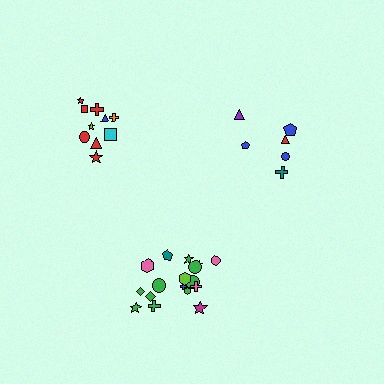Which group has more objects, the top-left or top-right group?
The top-left group.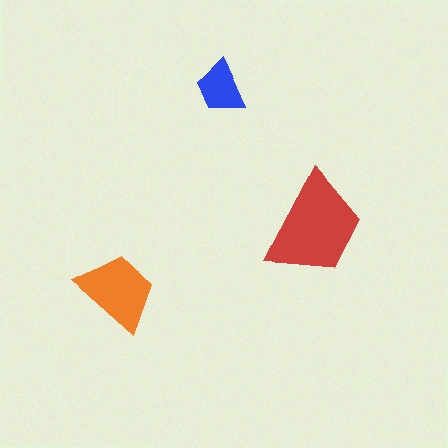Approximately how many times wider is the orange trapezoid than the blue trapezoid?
About 1.5 times wider.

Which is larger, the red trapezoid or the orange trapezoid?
The red one.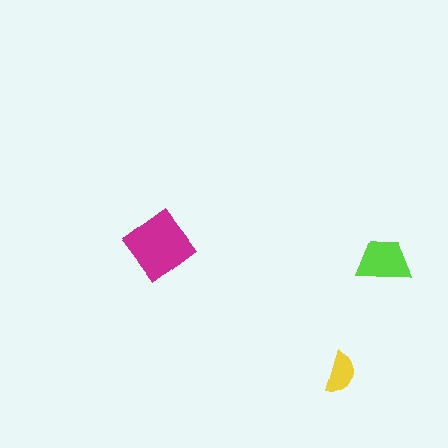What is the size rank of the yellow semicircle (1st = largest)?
3rd.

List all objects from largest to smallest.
The magenta diamond, the lime trapezoid, the yellow semicircle.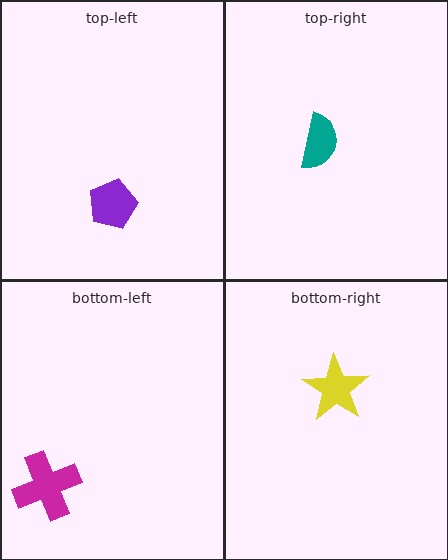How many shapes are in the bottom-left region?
1.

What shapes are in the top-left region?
The purple pentagon.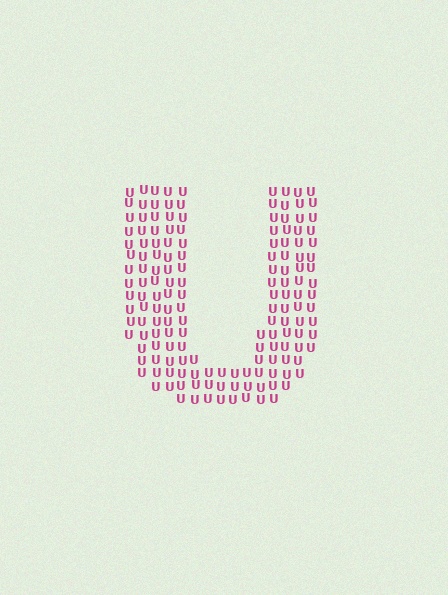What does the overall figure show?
The overall figure shows the letter U.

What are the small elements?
The small elements are letter U's.